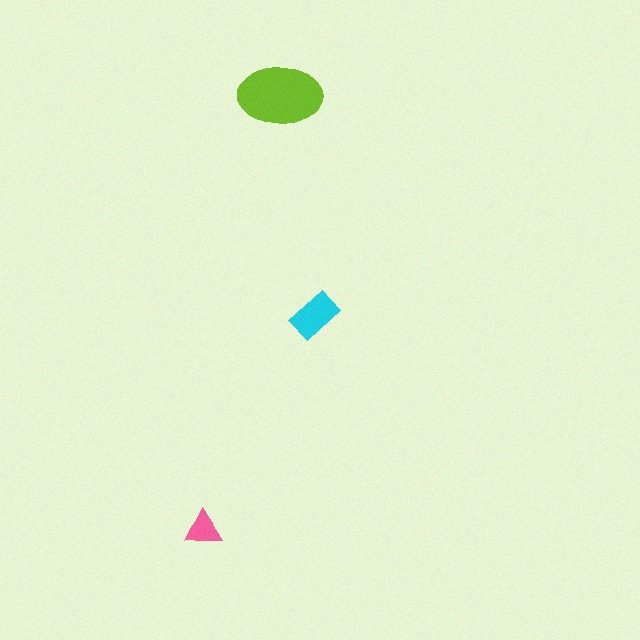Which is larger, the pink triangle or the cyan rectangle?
The cyan rectangle.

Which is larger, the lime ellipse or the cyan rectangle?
The lime ellipse.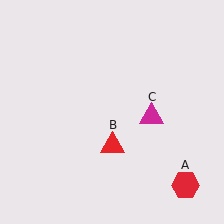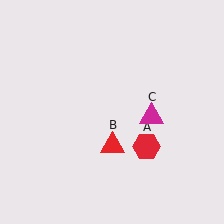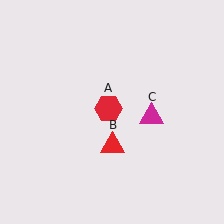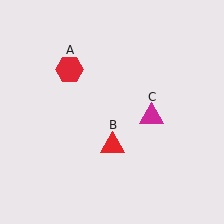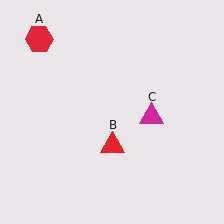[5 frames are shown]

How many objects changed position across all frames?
1 object changed position: red hexagon (object A).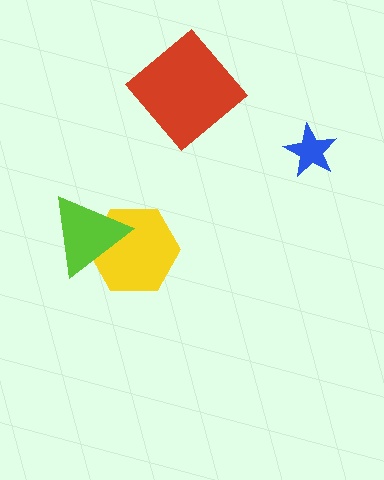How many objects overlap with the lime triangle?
1 object overlaps with the lime triangle.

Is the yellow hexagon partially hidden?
Yes, it is partially covered by another shape.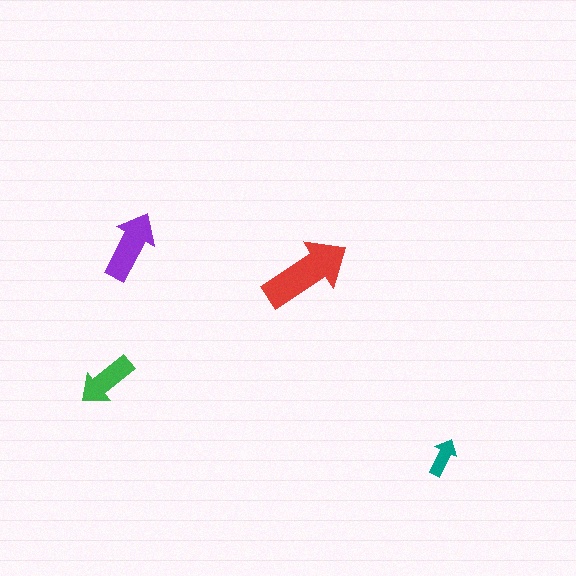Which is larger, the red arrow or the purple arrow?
The red one.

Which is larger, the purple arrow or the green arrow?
The purple one.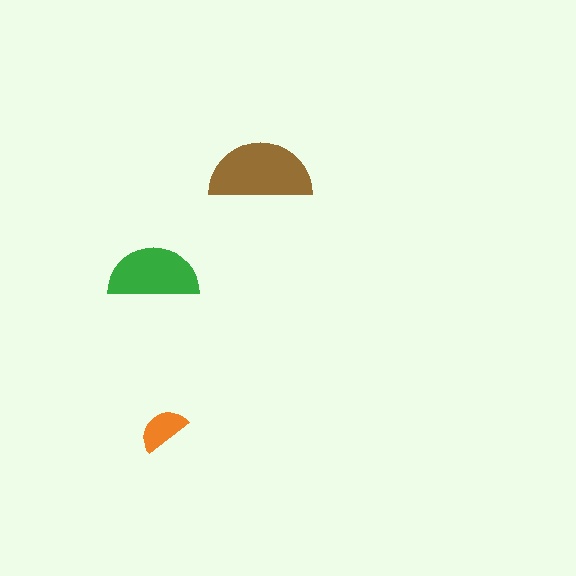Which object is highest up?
The brown semicircle is topmost.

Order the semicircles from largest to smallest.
the brown one, the green one, the orange one.